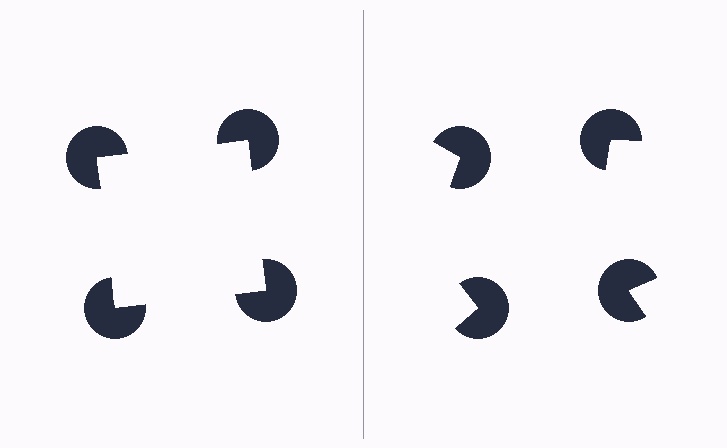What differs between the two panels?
The pac-man discs are positioned identically on both sides; only the wedge orientations differ. On the left they align to a square; on the right they are misaligned.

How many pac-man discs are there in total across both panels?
8 — 4 on each side.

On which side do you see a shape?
An illusory square appears on the left side. On the right side the wedge cuts are rotated, so no coherent shape forms.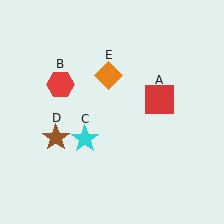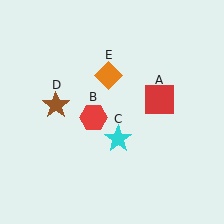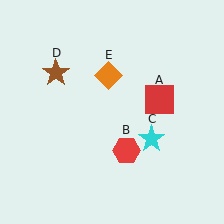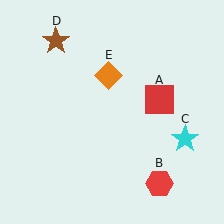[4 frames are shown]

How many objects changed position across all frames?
3 objects changed position: red hexagon (object B), cyan star (object C), brown star (object D).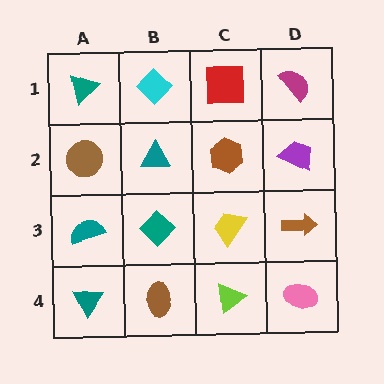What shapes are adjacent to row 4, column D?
A brown arrow (row 3, column D), a lime triangle (row 4, column C).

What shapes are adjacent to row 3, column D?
A purple trapezoid (row 2, column D), a pink ellipse (row 4, column D), a yellow trapezoid (row 3, column C).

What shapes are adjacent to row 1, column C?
A brown hexagon (row 2, column C), a cyan diamond (row 1, column B), a magenta semicircle (row 1, column D).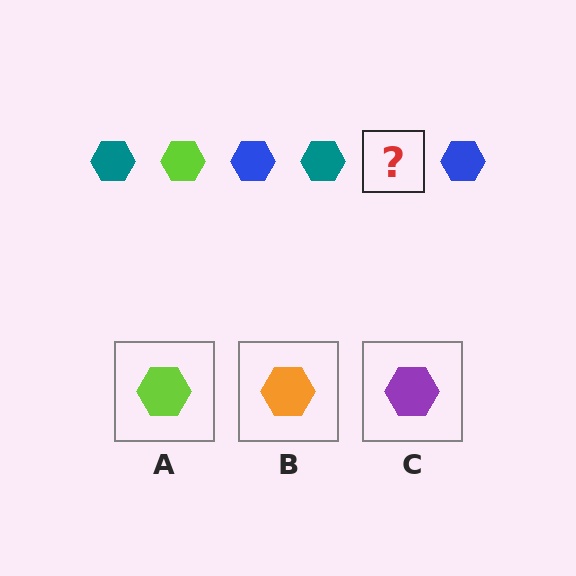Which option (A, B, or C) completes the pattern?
A.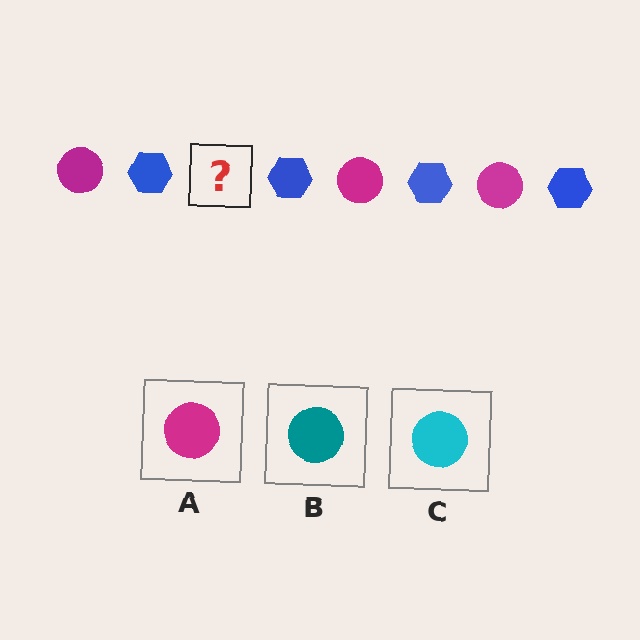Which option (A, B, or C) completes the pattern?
A.